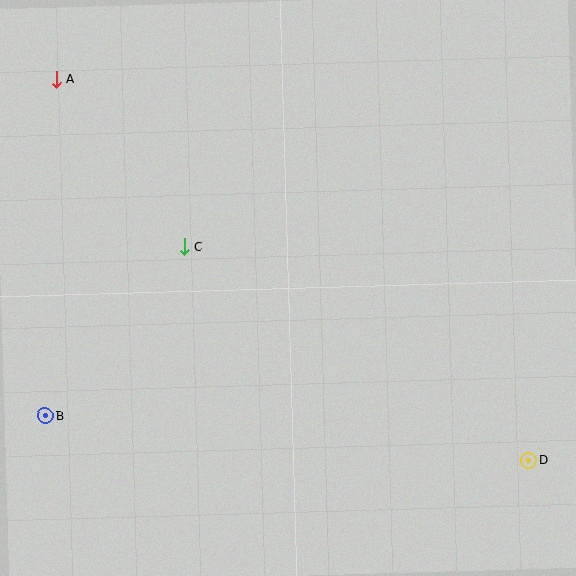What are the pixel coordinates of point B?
Point B is at (45, 416).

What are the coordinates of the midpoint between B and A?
The midpoint between B and A is at (51, 248).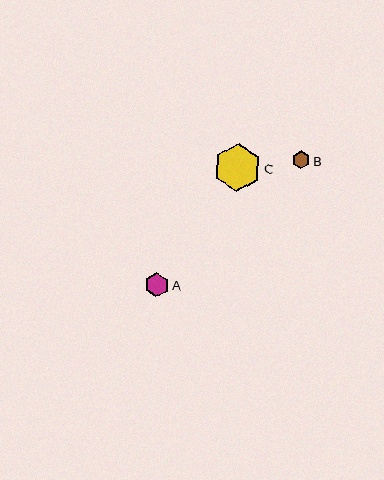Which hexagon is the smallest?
Hexagon B is the smallest with a size of approximately 18 pixels.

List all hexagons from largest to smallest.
From largest to smallest: C, A, B.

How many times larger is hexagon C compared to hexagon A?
Hexagon C is approximately 2.0 times the size of hexagon A.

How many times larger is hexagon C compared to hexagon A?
Hexagon C is approximately 2.0 times the size of hexagon A.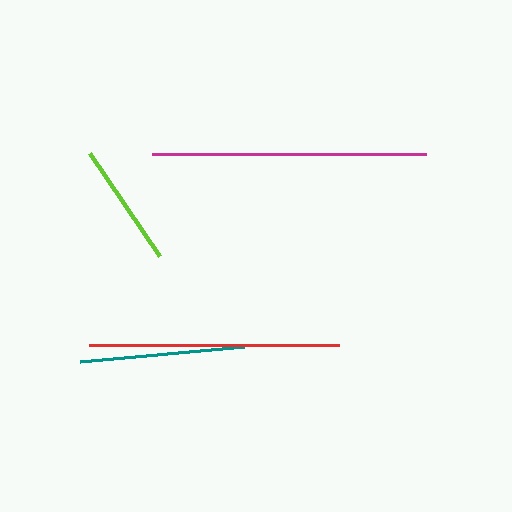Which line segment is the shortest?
The lime line is the shortest at approximately 125 pixels.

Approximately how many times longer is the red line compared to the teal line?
The red line is approximately 1.5 times the length of the teal line.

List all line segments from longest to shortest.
From longest to shortest: magenta, red, teal, lime.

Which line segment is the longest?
The magenta line is the longest at approximately 275 pixels.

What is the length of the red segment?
The red segment is approximately 250 pixels long.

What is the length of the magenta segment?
The magenta segment is approximately 275 pixels long.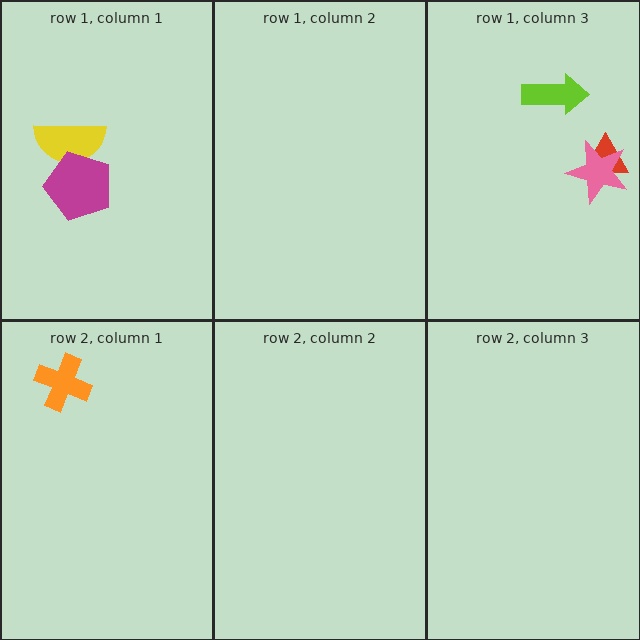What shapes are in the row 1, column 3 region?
The red triangle, the lime arrow, the pink star.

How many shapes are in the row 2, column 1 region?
1.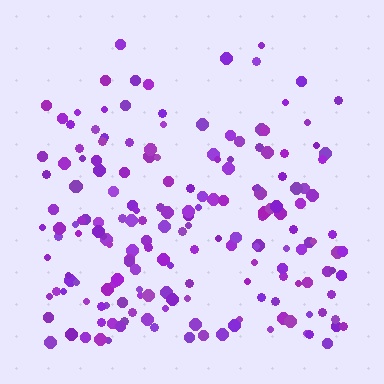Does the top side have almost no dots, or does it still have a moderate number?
Still a moderate number, just noticeably fewer than the bottom.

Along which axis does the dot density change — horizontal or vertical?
Vertical.